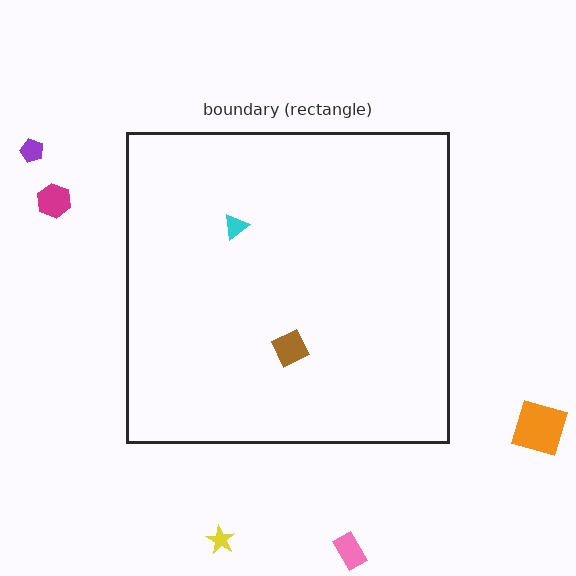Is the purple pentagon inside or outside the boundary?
Outside.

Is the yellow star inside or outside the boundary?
Outside.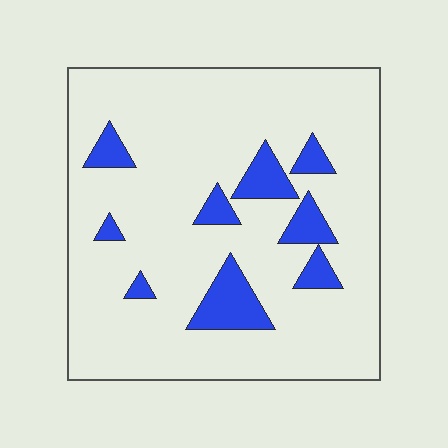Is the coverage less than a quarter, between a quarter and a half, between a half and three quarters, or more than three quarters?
Less than a quarter.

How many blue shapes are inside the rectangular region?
9.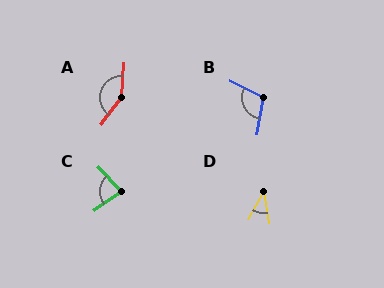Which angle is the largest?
A, at approximately 148 degrees.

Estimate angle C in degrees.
Approximately 81 degrees.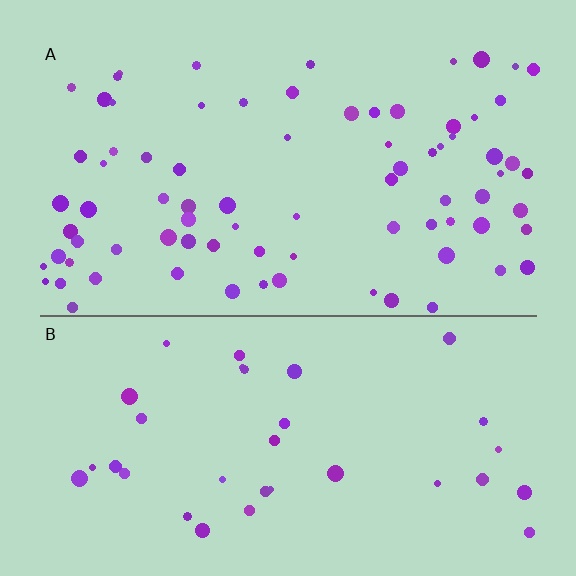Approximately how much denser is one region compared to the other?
Approximately 2.3× — region A over region B.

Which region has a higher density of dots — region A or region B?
A (the top).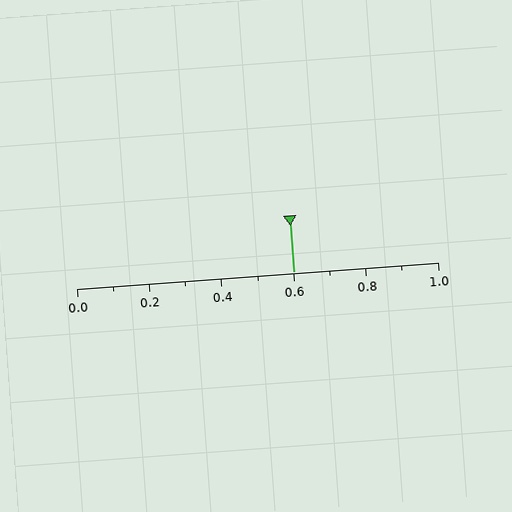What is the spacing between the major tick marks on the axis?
The major ticks are spaced 0.2 apart.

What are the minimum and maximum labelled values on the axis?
The axis runs from 0.0 to 1.0.